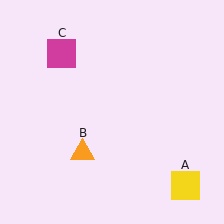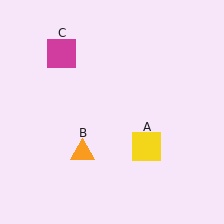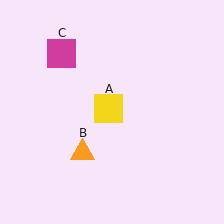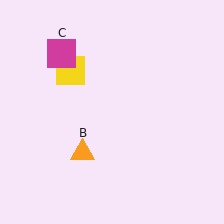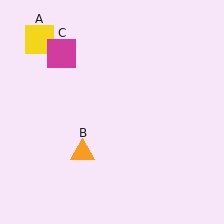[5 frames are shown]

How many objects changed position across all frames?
1 object changed position: yellow square (object A).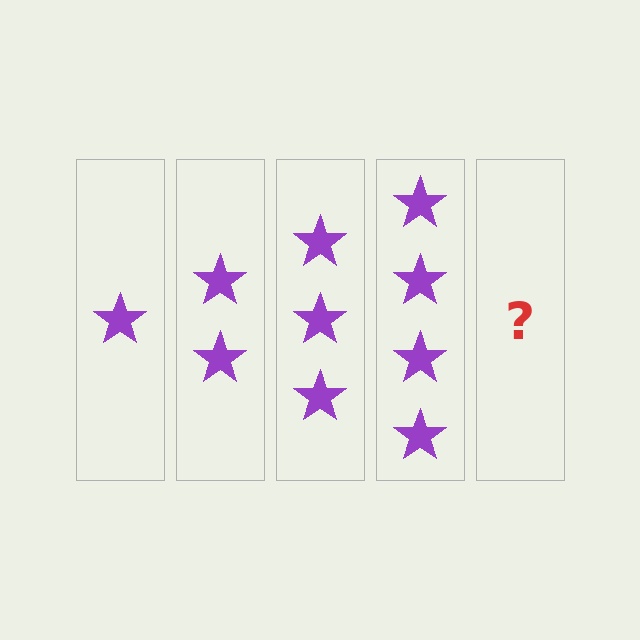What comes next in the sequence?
The next element should be 5 stars.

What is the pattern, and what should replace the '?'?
The pattern is that each step adds one more star. The '?' should be 5 stars.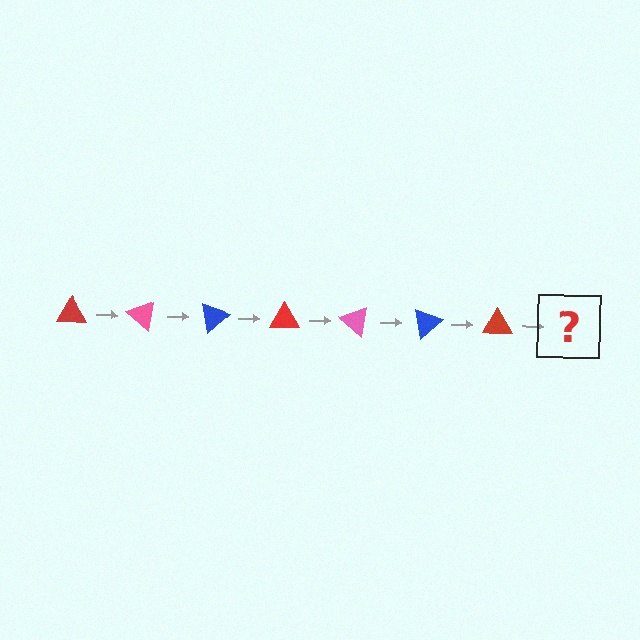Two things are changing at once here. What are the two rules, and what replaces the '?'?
The two rules are that it rotates 40 degrees each step and the color cycles through red, pink, and blue. The '?' should be a pink triangle, rotated 280 degrees from the start.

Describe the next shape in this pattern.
It should be a pink triangle, rotated 280 degrees from the start.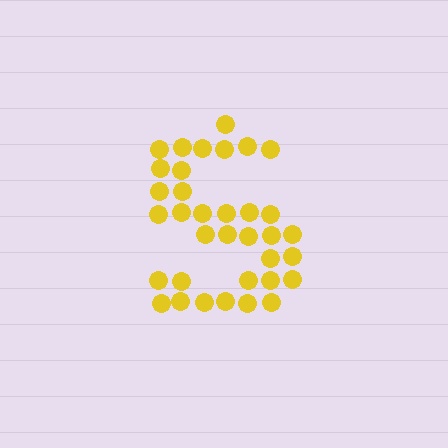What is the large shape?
The large shape is the letter S.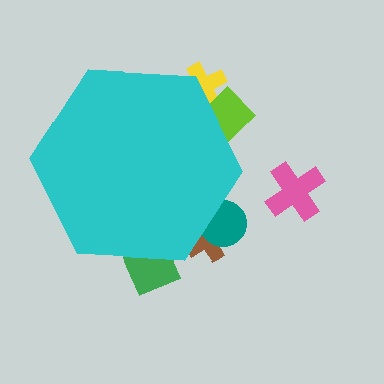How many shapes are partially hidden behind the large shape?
5 shapes are partially hidden.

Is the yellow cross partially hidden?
Yes, the yellow cross is partially hidden behind the cyan hexagon.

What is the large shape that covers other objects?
A cyan hexagon.